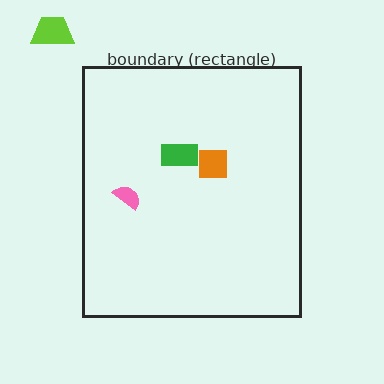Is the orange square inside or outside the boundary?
Inside.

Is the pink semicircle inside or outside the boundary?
Inside.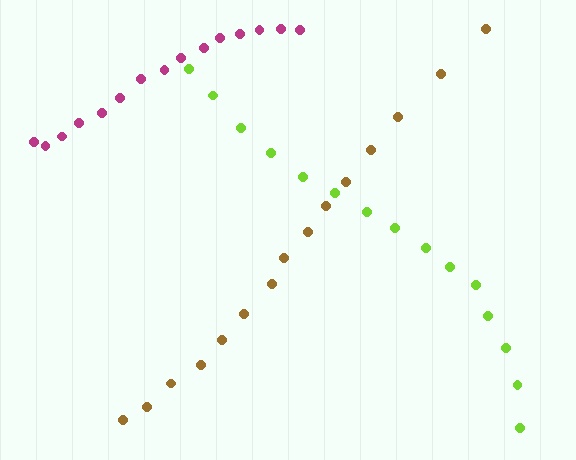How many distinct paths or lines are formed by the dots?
There are 3 distinct paths.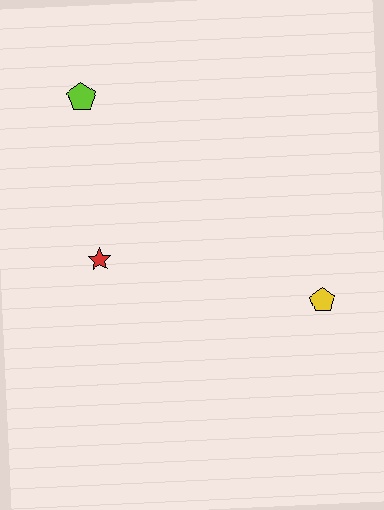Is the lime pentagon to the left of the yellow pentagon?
Yes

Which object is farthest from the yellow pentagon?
The lime pentagon is farthest from the yellow pentagon.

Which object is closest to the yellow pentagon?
The red star is closest to the yellow pentagon.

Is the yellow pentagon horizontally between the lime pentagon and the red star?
No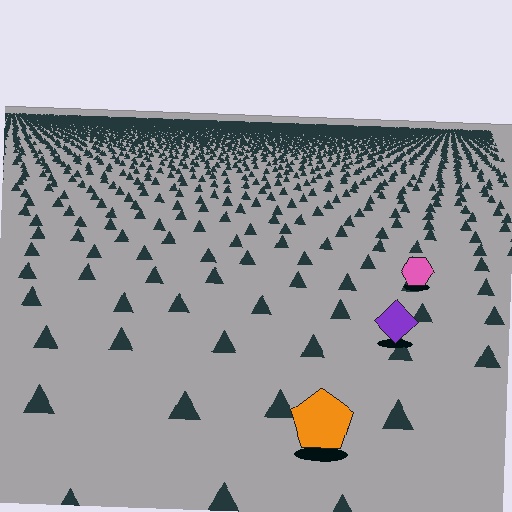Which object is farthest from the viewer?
The pink hexagon is farthest from the viewer. It appears smaller and the ground texture around it is denser.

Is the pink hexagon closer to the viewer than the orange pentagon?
No. The orange pentagon is closer — you can tell from the texture gradient: the ground texture is coarser near it.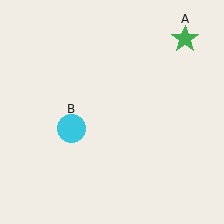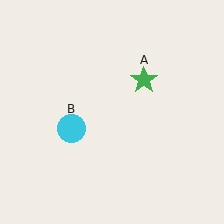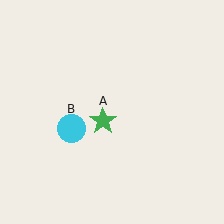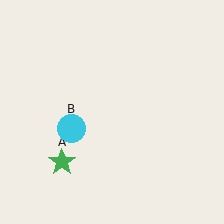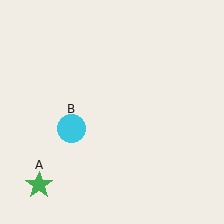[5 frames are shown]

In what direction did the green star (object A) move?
The green star (object A) moved down and to the left.